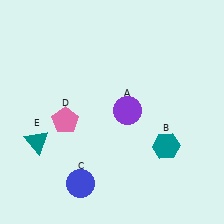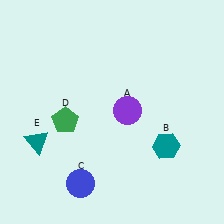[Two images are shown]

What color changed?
The pentagon (D) changed from pink in Image 1 to green in Image 2.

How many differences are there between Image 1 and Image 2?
There is 1 difference between the two images.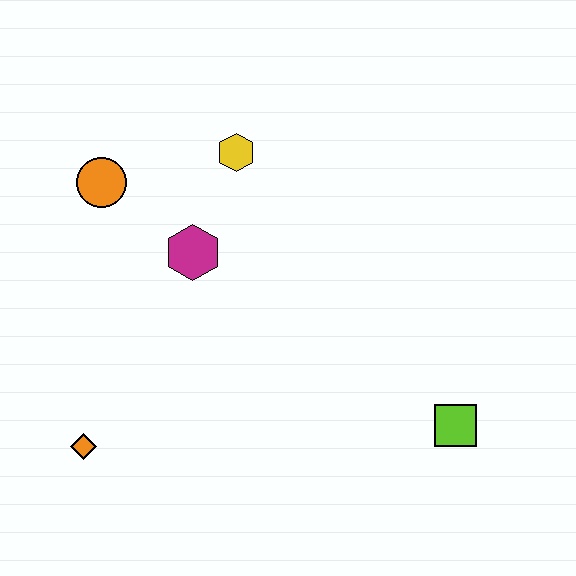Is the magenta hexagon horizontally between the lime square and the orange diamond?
Yes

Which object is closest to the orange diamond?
The magenta hexagon is closest to the orange diamond.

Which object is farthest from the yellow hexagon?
The lime square is farthest from the yellow hexagon.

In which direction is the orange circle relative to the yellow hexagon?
The orange circle is to the left of the yellow hexagon.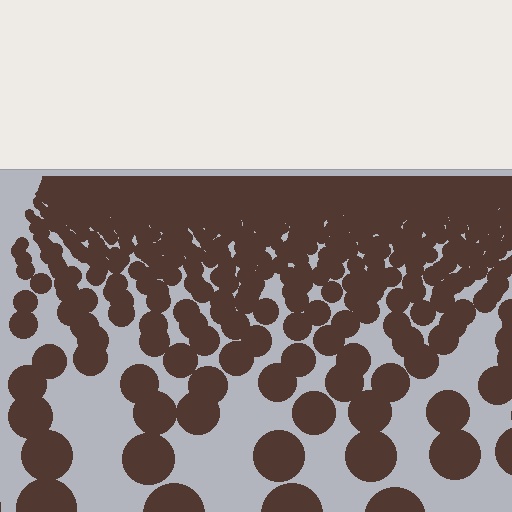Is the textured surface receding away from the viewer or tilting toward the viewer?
The surface is receding away from the viewer. Texture elements get smaller and denser toward the top.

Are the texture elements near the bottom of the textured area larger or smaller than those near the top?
Larger. Near the bottom, elements are closer to the viewer and appear at a bigger on-screen size.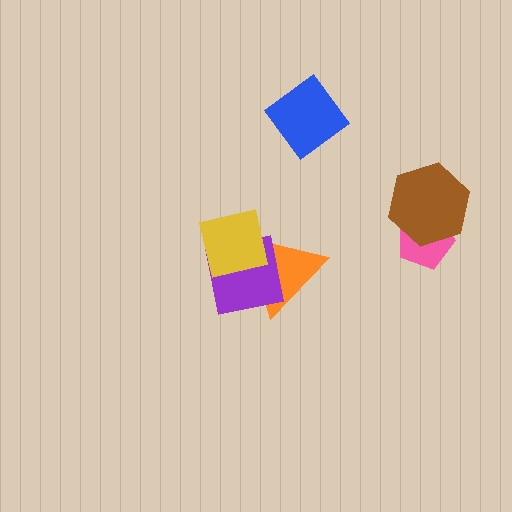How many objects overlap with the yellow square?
2 objects overlap with the yellow square.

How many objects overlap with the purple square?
2 objects overlap with the purple square.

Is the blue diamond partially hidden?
No, no other shape covers it.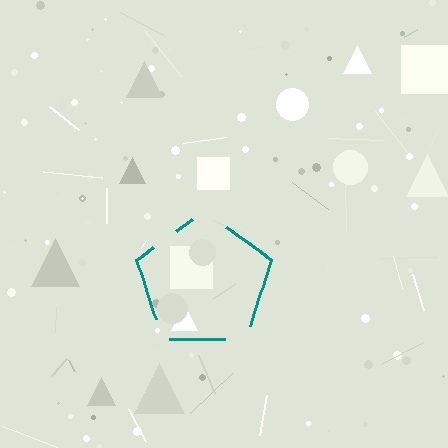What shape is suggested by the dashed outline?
The dashed outline suggests a pentagon.